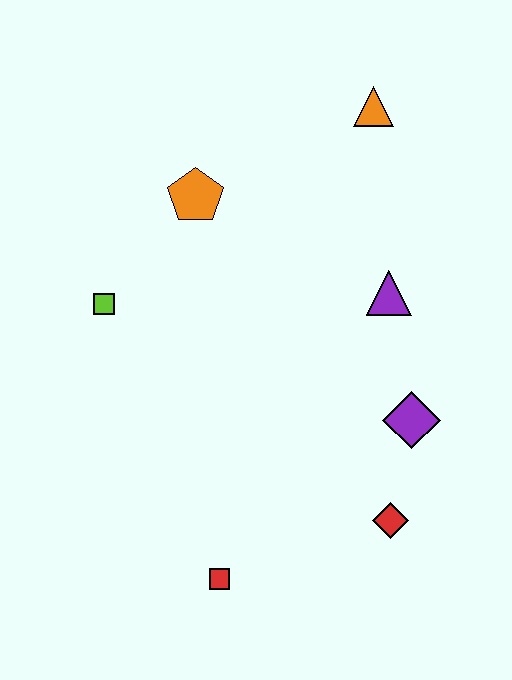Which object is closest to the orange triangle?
The purple triangle is closest to the orange triangle.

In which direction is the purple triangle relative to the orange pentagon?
The purple triangle is to the right of the orange pentagon.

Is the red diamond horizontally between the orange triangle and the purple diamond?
Yes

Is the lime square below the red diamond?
No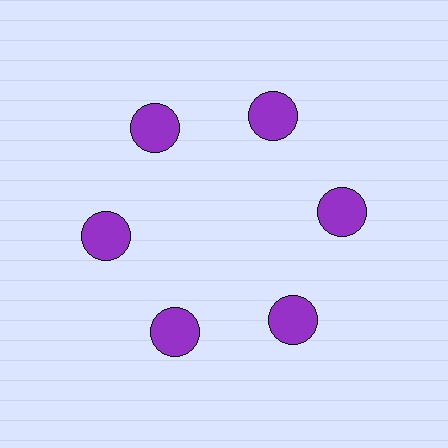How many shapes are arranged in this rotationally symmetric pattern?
There are 6 shapes, arranged in 6 groups of 1.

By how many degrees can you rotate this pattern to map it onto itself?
The pattern maps onto itself every 60 degrees of rotation.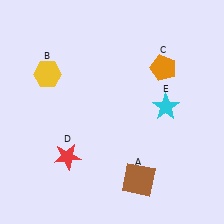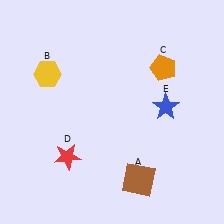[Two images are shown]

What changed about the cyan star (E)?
In Image 1, E is cyan. In Image 2, it changed to blue.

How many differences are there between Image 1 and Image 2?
There is 1 difference between the two images.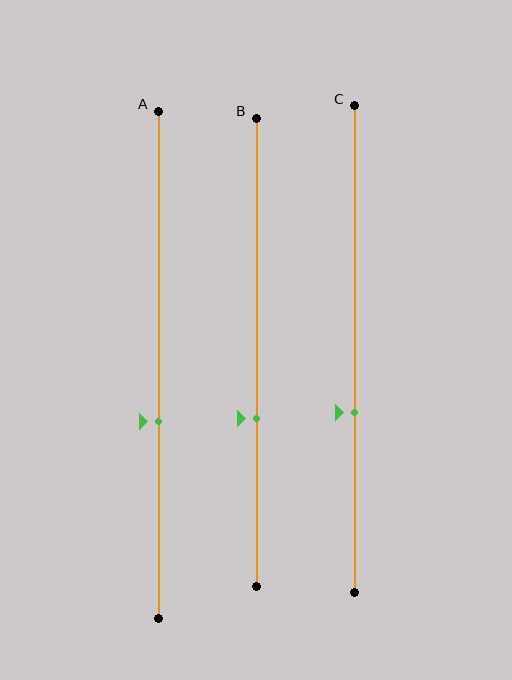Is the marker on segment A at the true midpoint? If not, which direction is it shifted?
No, the marker on segment A is shifted downward by about 11% of the segment length.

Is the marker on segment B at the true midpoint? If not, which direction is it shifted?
No, the marker on segment B is shifted downward by about 14% of the segment length.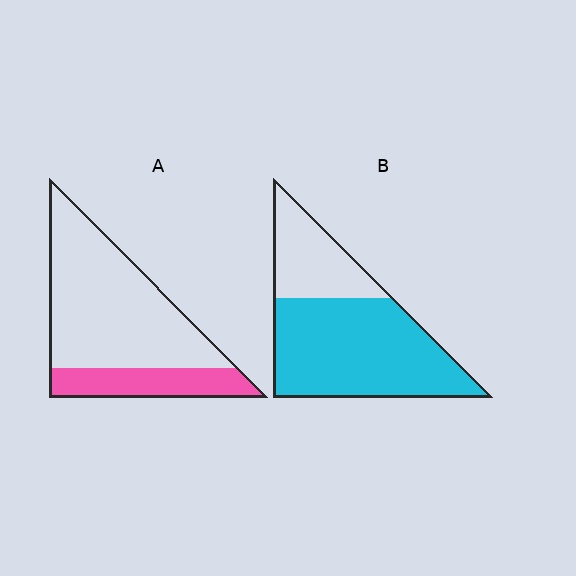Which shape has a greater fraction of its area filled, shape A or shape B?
Shape B.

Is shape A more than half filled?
No.